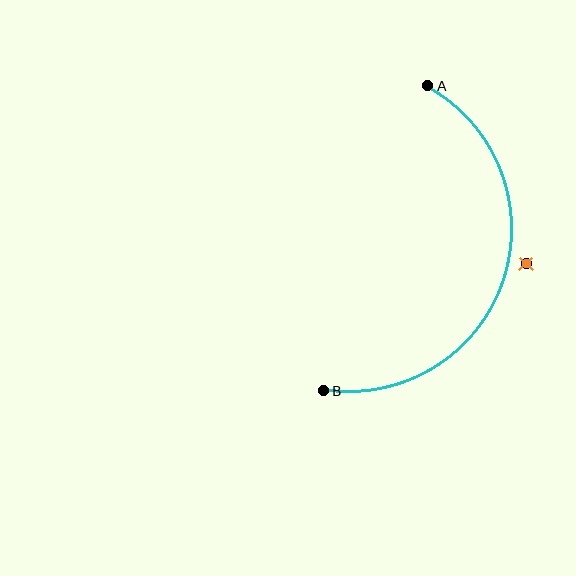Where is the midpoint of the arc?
The arc midpoint is the point on the curve farthest from the straight line joining A and B. It sits to the right of that line.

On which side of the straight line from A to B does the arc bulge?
The arc bulges to the right of the straight line connecting A and B.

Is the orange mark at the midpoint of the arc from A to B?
No — the orange mark does not lie on the arc at all. It sits slightly outside the curve.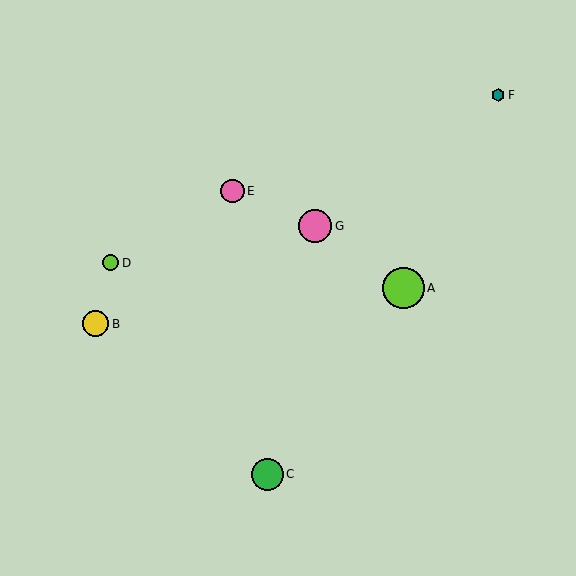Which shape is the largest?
The lime circle (labeled A) is the largest.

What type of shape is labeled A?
Shape A is a lime circle.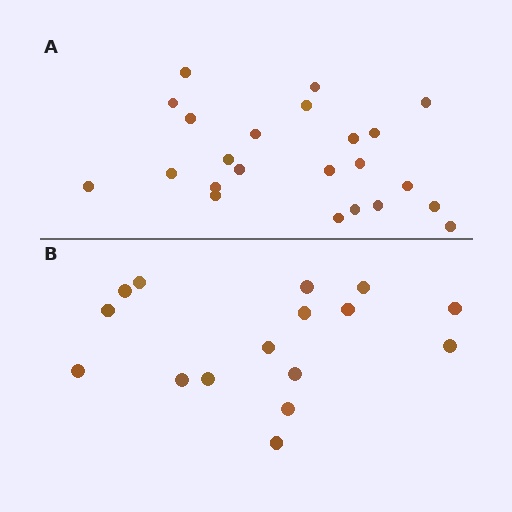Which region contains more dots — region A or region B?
Region A (the top region) has more dots.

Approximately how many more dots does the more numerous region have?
Region A has roughly 8 or so more dots than region B.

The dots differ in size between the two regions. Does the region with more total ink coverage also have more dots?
No. Region B has more total ink coverage because its dots are larger, but region A actually contains more individual dots. Total area can be misleading — the number of items is what matters here.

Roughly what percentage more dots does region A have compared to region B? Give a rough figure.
About 45% more.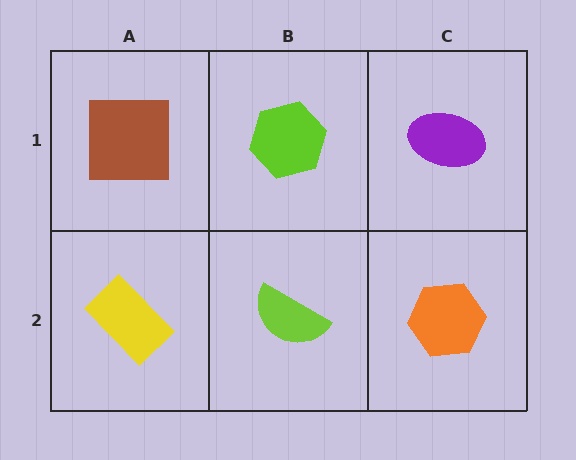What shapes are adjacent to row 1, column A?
A yellow rectangle (row 2, column A), a lime hexagon (row 1, column B).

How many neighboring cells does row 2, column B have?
3.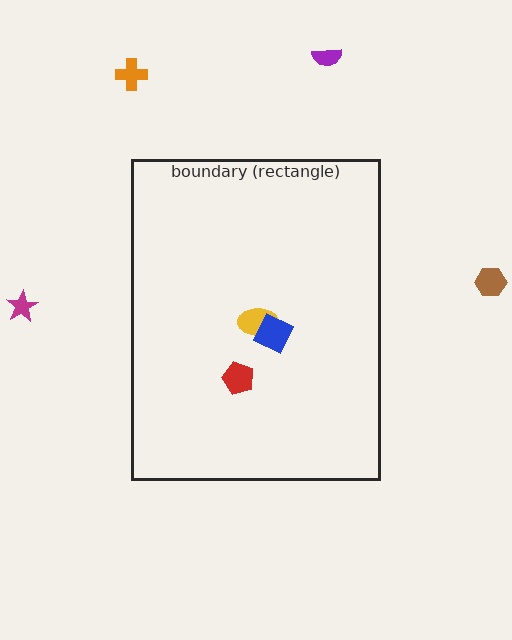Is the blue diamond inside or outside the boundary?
Inside.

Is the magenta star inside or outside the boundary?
Outside.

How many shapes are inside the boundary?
3 inside, 4 outside.